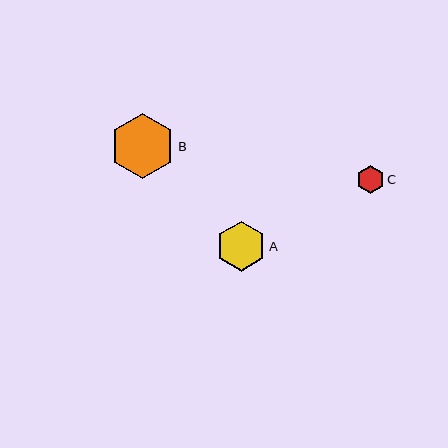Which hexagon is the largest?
Hexagon B is the largest with a size of approximately 65 pixels.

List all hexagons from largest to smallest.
From largest to smallest: B, A, C.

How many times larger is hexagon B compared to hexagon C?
Hexagon B is approximately 2.4 times the size of hexagon C.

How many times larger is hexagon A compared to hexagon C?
Hexagon A is approximately 1.8 times the size of hexagon C.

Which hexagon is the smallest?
Hexagon C is the smallest with a size of approximately 28 pixels.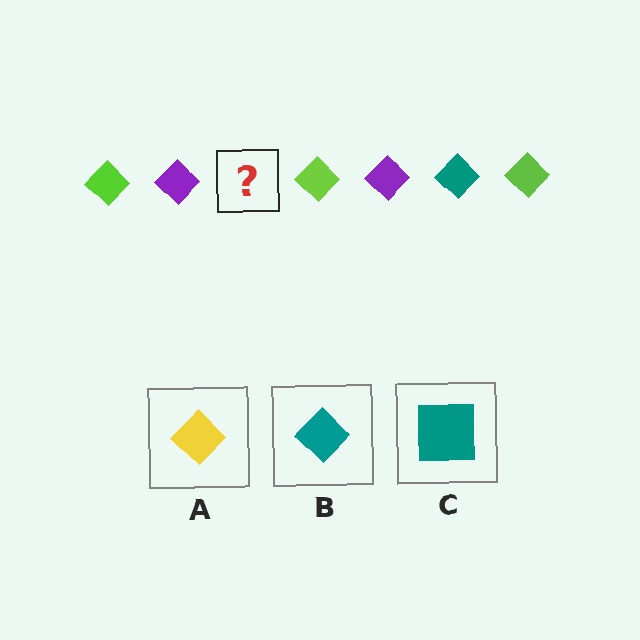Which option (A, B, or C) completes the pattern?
B.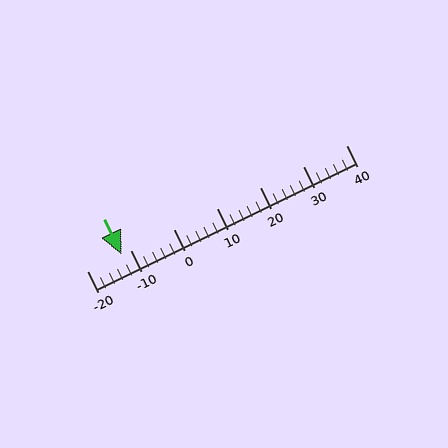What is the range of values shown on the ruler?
The ruler shows values from -20 to 40.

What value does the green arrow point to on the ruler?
The green arrow points to approximately -12.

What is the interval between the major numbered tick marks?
The major tick marks are spaced 10 units apart.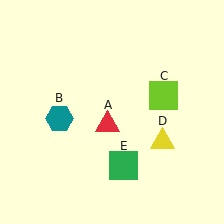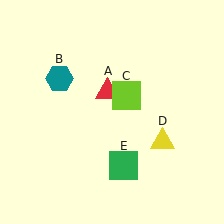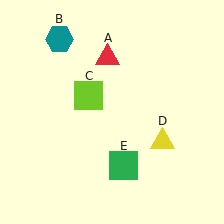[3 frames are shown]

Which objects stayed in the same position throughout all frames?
Yellow triangle (object D) and green square (object E) remained stationary.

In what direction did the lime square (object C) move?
The lime square (object C) moved left.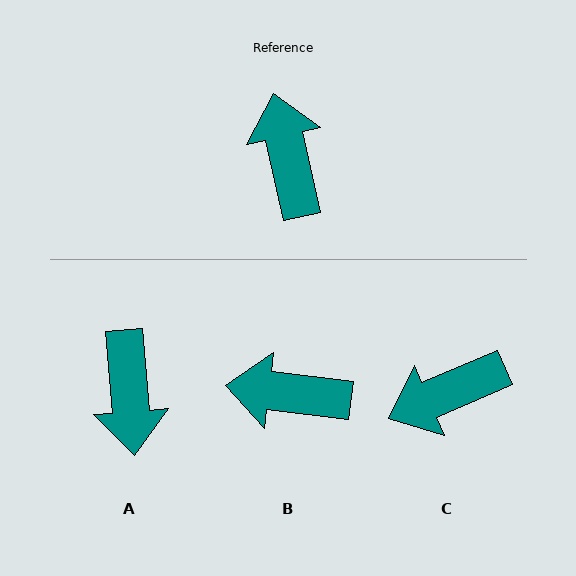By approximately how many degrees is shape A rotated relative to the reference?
Approximately 172 degrees counter-clockwise.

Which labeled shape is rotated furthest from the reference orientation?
A, about 172 degrees away.